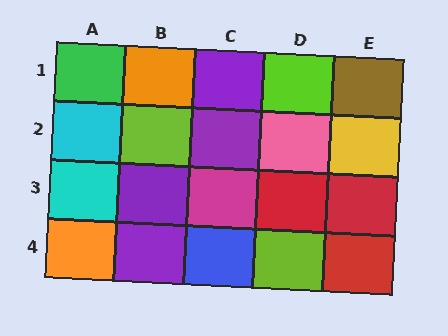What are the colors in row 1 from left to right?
Green, orange, purple, lime, brown.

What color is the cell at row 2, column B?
Lime.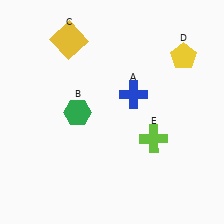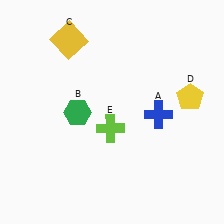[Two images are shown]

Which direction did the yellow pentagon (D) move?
The yellow pentagon (D) moved down.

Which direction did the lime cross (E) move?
The lime cross (E) moved left.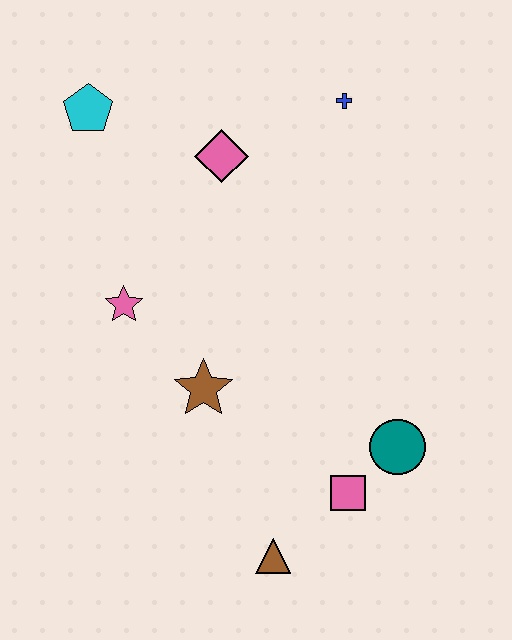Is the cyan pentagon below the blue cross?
Yes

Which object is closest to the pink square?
The teal circle is closest to the pink square.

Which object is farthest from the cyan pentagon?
The brown triangle is farthest from the cyan pentagon.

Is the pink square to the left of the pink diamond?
No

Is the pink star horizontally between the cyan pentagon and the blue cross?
Yes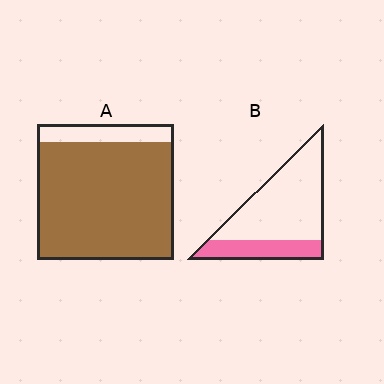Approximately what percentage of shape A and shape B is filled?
A is approximately 85% and B is approximately 25%.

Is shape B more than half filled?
No.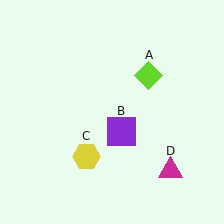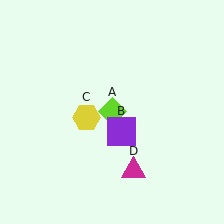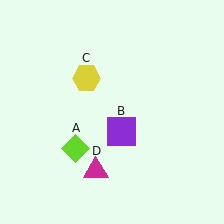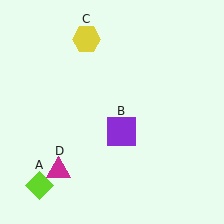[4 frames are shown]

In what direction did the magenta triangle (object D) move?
The magenta triangle (object D) moved left.